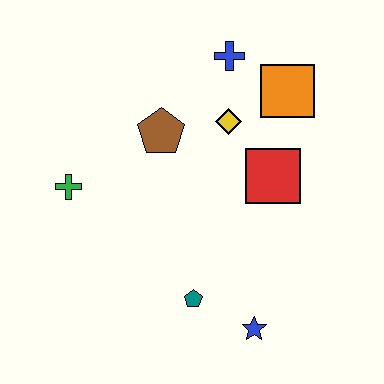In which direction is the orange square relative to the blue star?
The orange square is above the blue star.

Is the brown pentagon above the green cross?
Yes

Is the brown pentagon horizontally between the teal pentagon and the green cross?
Yes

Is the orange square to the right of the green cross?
Yes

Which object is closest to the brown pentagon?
The yellow diamond is closest to the brown pentagon.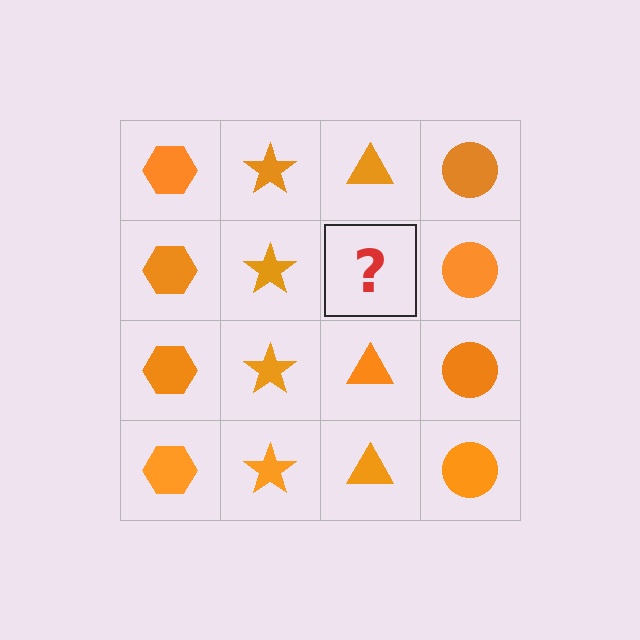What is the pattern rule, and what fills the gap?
The rule is that each column has a consistent shape. The gap should be filled with an orange triangle.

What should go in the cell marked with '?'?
The missing cell should contain an orange triangle.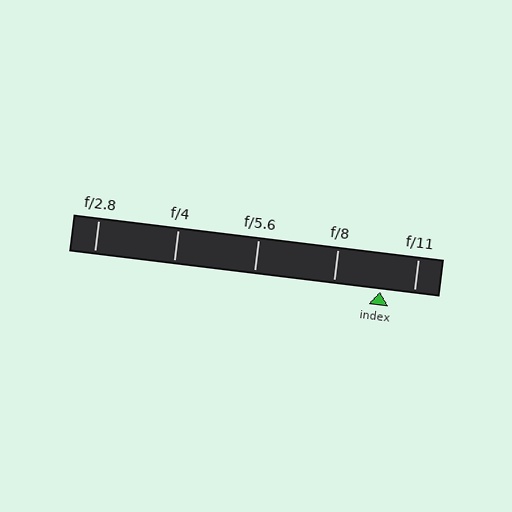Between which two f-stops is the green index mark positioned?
The index mark is between f/8 and f/11.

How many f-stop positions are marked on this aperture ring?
There are 5 f-stop positions marked.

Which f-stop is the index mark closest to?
The index mark is closest to f/11.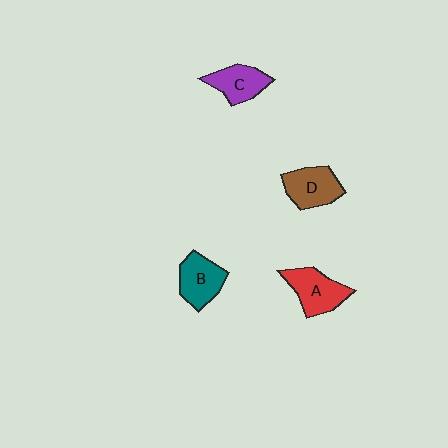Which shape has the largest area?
Shape A (red).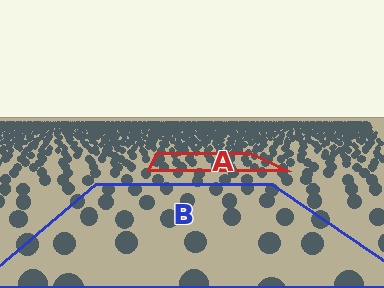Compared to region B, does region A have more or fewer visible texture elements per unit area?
Region A has more texture elements per unit area — they are packed more densely because it is farther away.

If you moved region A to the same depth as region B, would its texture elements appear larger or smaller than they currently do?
They would appear larger. At a closer depth, the same texture elements are projected at a bigger on-screen size.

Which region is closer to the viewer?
Region B is closer. The texture elements there are larger and more spread out.